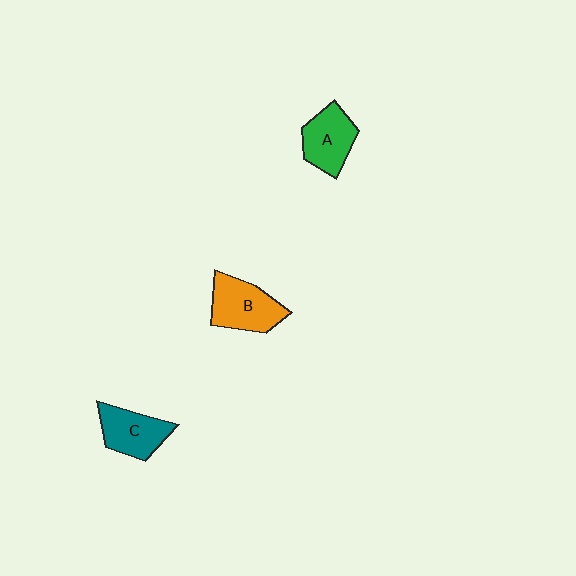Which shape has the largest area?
Shape B (orange).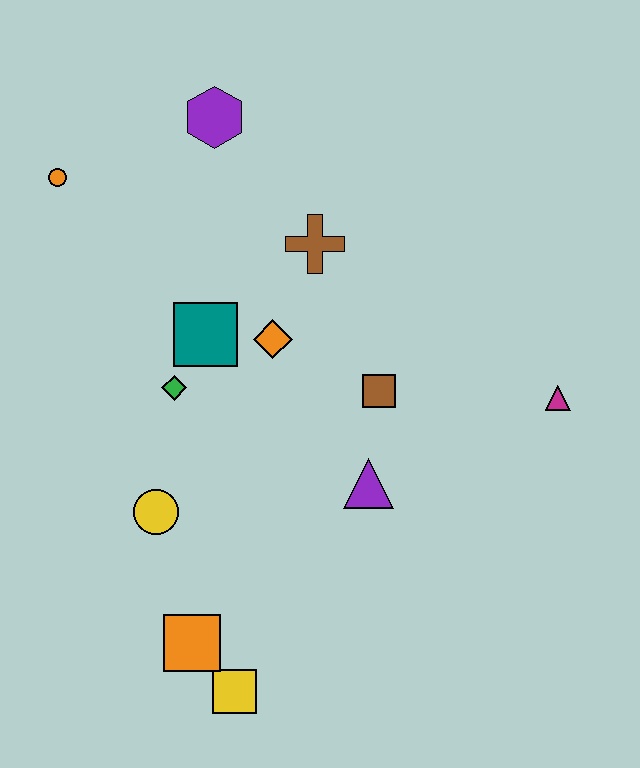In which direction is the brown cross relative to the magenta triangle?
The brown cross is to the left of the magenta triangle.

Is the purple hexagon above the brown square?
Yes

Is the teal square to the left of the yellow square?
Yes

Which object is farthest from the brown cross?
The yellow square is farthest from the brown cross.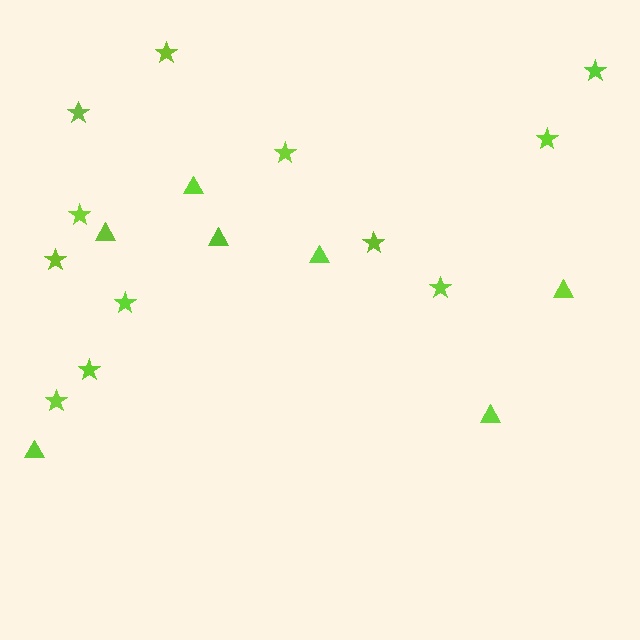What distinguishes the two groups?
There are 2 groups: one group of stars (12) and one group of triangles (7).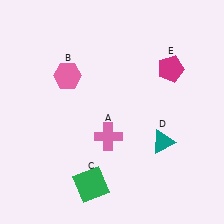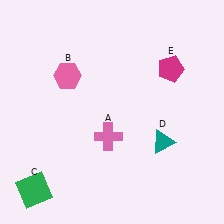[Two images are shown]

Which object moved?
The green square (C) moved left.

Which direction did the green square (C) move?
The green square (C) moved left.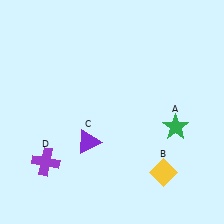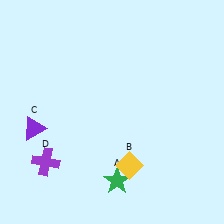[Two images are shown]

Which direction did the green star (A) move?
The green star (A) moved left.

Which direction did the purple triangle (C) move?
The purple triangle (C) moved left.